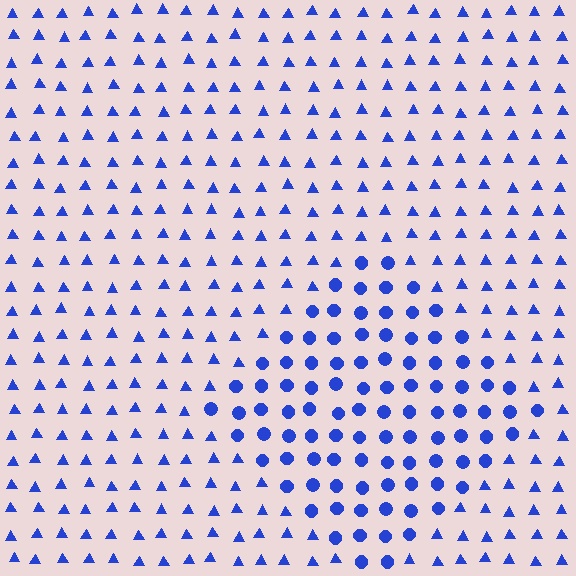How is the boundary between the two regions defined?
The boundary is defined by a change in element shape: circles inside vs. triangles outside. All elements share the same color and spacing.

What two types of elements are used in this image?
The image uses circles inside the diamond region and triangles outside it.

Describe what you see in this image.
The image is filled with small blue elements arranged in a uniform grid. A diamond-shaped region contains circles, while the surrounding area contains triangles. The boundary is defined purely by the change in element shape.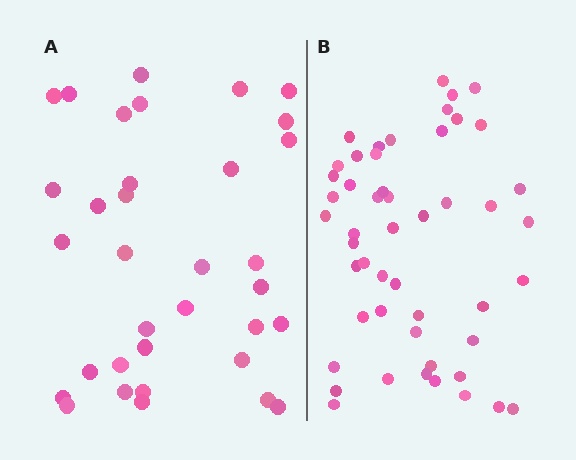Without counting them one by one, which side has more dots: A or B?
Region B (the right region) has more dots.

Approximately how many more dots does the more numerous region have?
Region B has approximately 15 more dots than region A.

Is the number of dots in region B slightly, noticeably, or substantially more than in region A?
Region B has substantially more. The ratio is roughly 1.5 to 1.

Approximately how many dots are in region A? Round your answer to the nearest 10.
About 30 dots. (The exact count is 34, which rounds to 30.)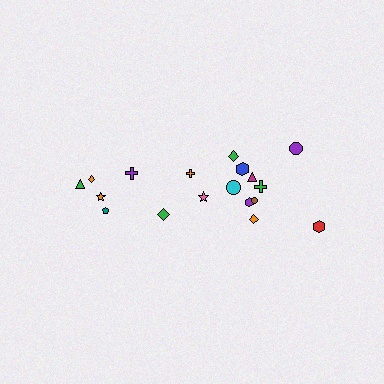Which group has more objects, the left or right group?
The right group.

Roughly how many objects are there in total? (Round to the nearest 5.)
Roughly 20 objects in total.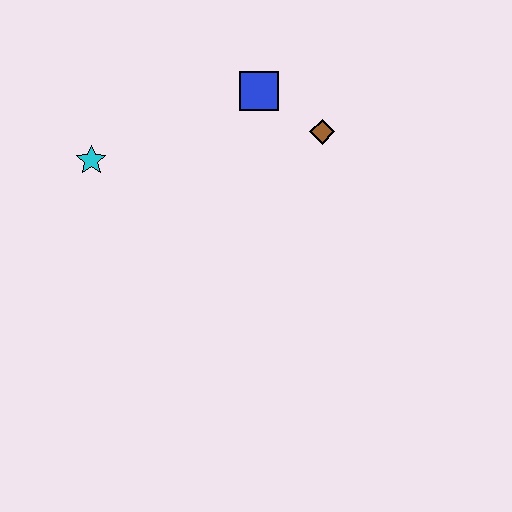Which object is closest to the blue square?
The brown diamond is closest to the blue square.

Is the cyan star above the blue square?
No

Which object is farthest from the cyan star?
The brown diamond is farthest from the cyan star.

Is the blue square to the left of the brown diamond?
Yes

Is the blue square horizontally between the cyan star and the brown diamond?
Yes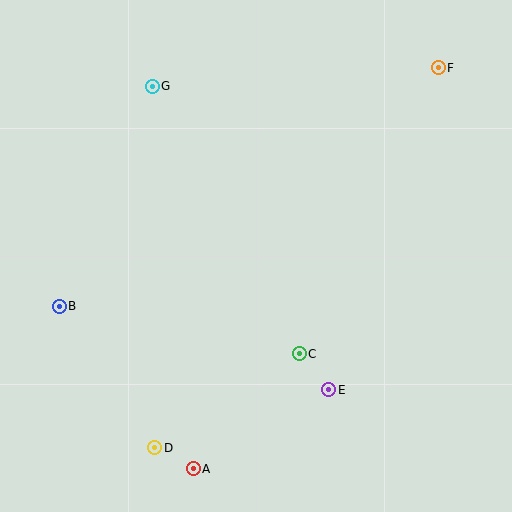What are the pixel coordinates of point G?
Point G is at (152, 86).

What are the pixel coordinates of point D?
Point D is at (155, 448).